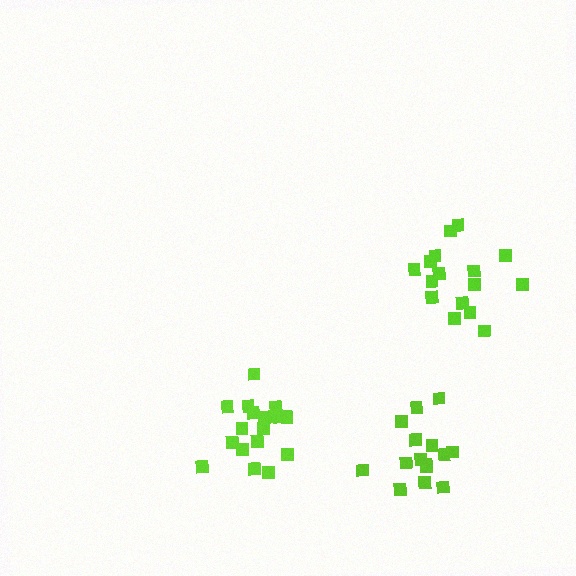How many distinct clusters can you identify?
There are 3 distinct clusters.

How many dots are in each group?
Group 1: 16 dots, Group 2: 20 dots, Group 3: 15 dots (51 total).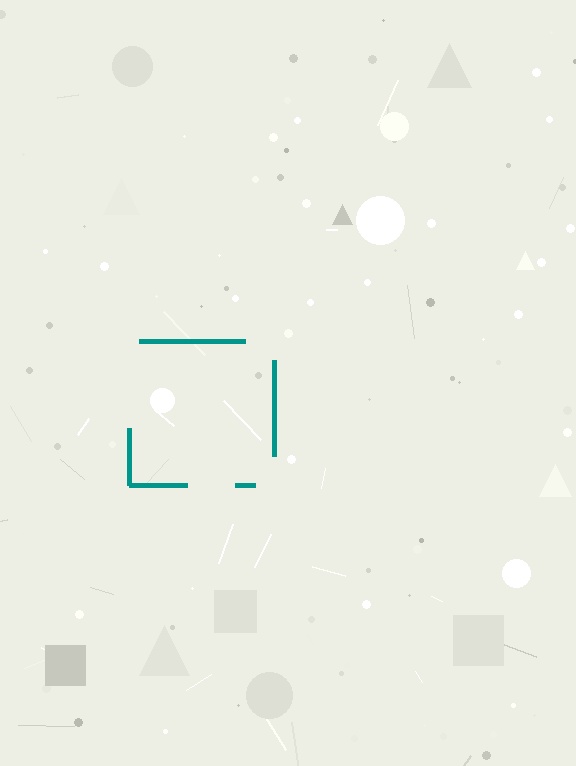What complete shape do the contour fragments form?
The contour fragments form a square.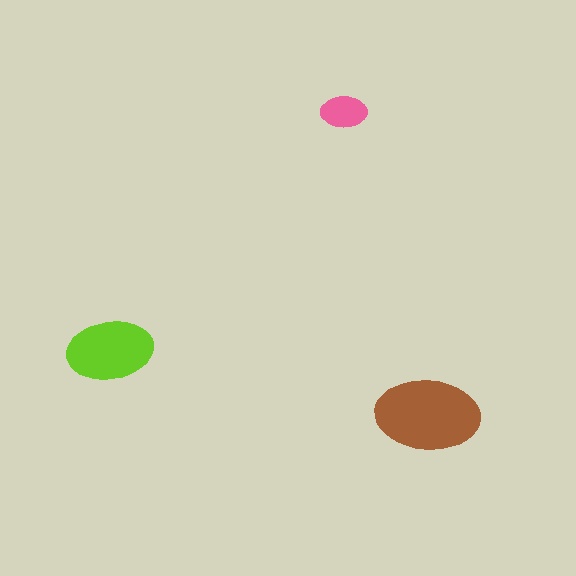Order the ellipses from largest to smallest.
the brown one, the lime one, the pink one.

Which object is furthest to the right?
The brown ellipse is rightmost.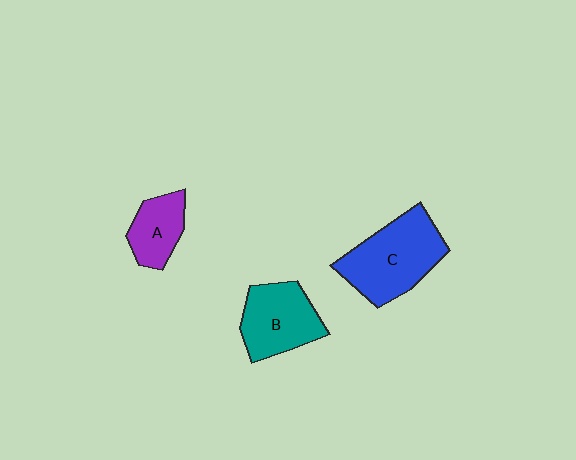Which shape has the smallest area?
Shape A (purple).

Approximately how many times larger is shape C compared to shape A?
Approximately 1.9 times.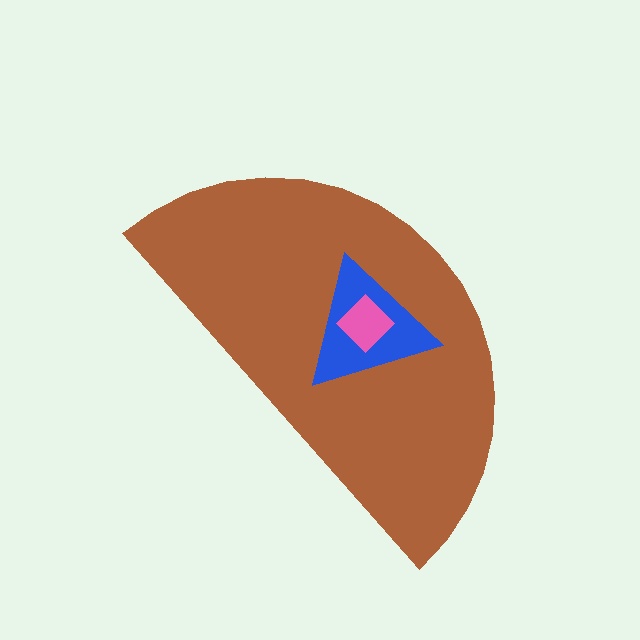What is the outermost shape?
The brown semicircle.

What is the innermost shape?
The pink diamond.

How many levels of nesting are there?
3.